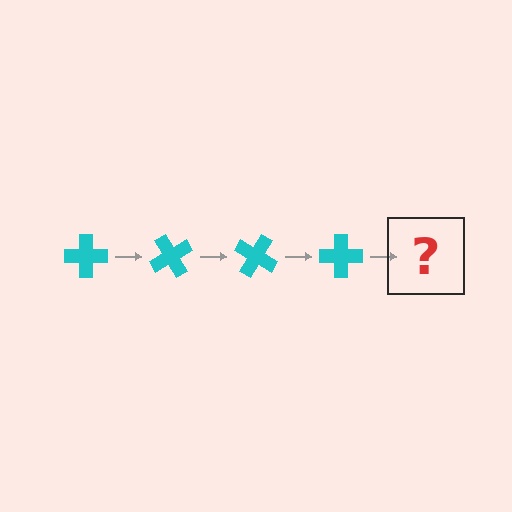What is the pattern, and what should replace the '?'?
The pattern is that the cross rotates 60 degrees each step. The '?' should be a cyan cross rotated 240 degrees.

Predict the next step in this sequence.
The next step is a cyan cross rotated 240 degrees.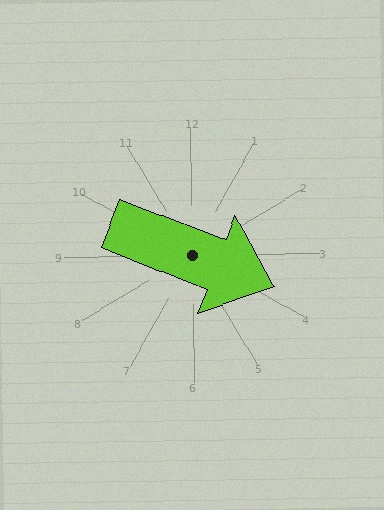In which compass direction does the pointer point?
East.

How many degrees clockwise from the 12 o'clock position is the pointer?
Approximately 112 degrees.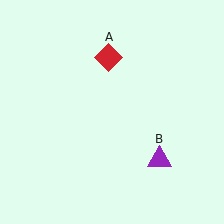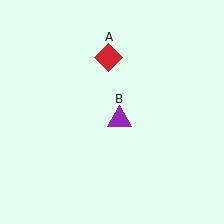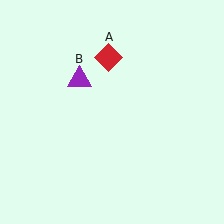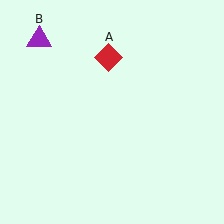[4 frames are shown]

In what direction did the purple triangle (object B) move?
The purple triangle (object B) moved up and to the left.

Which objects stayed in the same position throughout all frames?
Red diamond (object A) remained stationary.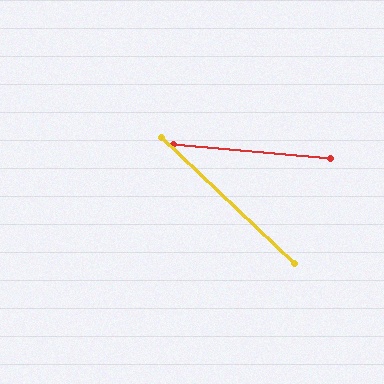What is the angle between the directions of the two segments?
Approximately 38 degrees.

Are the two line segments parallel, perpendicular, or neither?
Neither parallel nor perpendicular — they differ by about 38°.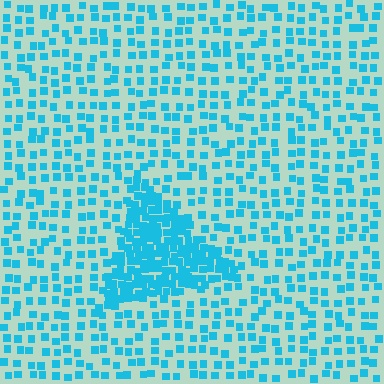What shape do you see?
I see a triangle.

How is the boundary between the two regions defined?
The boundary is defined by a change in element density (approximately 2.8x ratio). All elements are the same color, size, and shape.